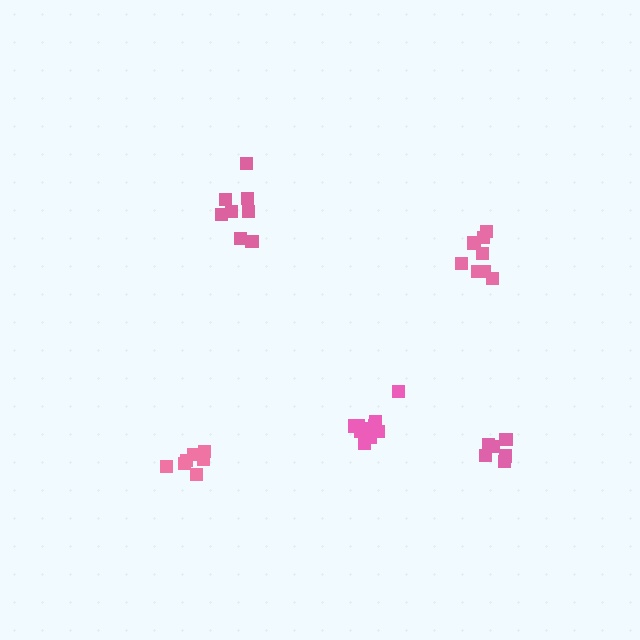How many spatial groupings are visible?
There are 5 spatial groupings.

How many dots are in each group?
Group 1: 9 dots, Group 2: 6 dots, Group 3: 7 dots, Group 4: 12 dots, Group 5: 8 dots (42 total).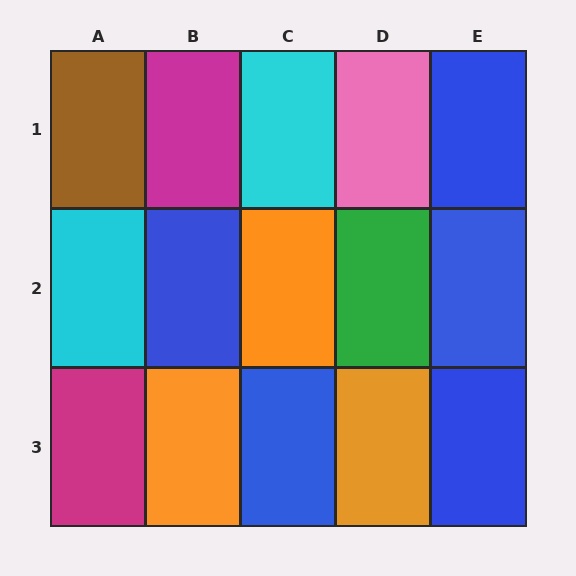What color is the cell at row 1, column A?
Brown.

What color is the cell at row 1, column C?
Cyan.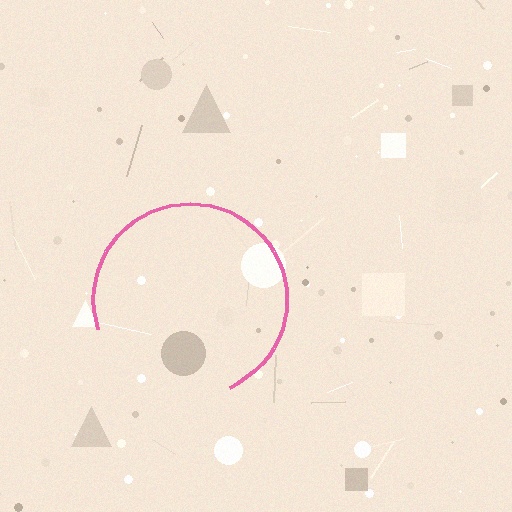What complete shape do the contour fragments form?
The contour fragments form a circle.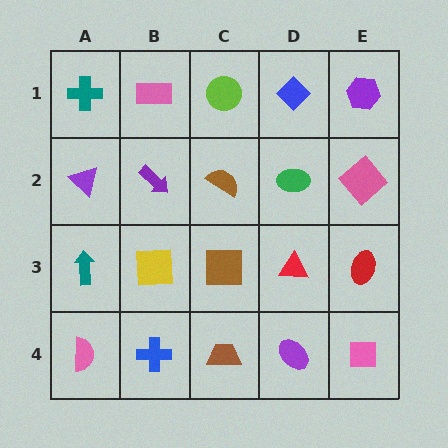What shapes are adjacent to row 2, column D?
A blue diamond (row 1, column D), a red triangle (row 3, column D), a brown semicircle (row 2, column C), a pink diamond (row 2, column E).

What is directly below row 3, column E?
A pink square.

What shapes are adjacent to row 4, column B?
A yellow square (row 3, column B), a pink semicircle (row 4, column A), a brown trapezoid (row 4, column C).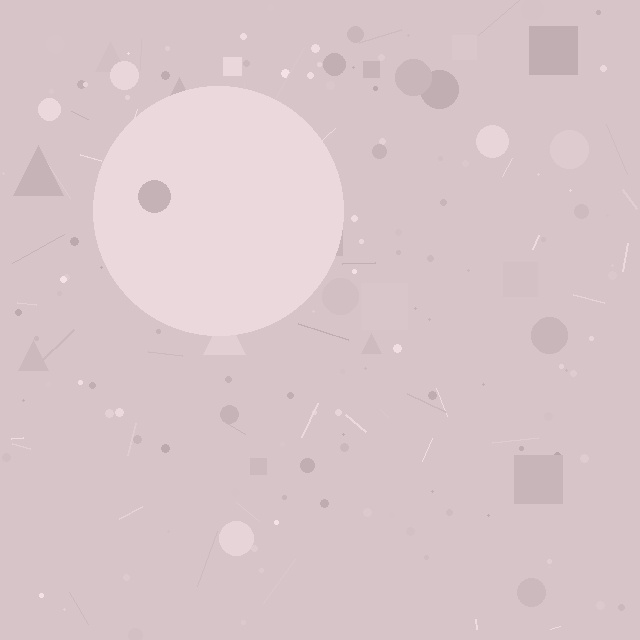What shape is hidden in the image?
A circle is hidden in the image.